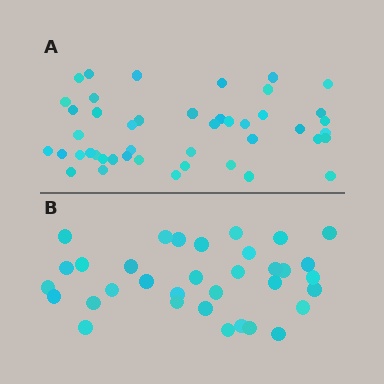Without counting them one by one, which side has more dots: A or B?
Region A (the top region) has more dots.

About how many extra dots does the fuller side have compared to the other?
Region A has roughly 12 or so more dots than region B.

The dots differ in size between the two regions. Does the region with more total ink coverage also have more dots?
No. Region B has more total ink coverage because its dots are larger, but region A actually contains more individual dots. Total area can be misleading — the number of items is what matters here.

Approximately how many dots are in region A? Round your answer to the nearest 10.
About 40 dots. (The exact count is 45, which rounds to 40.)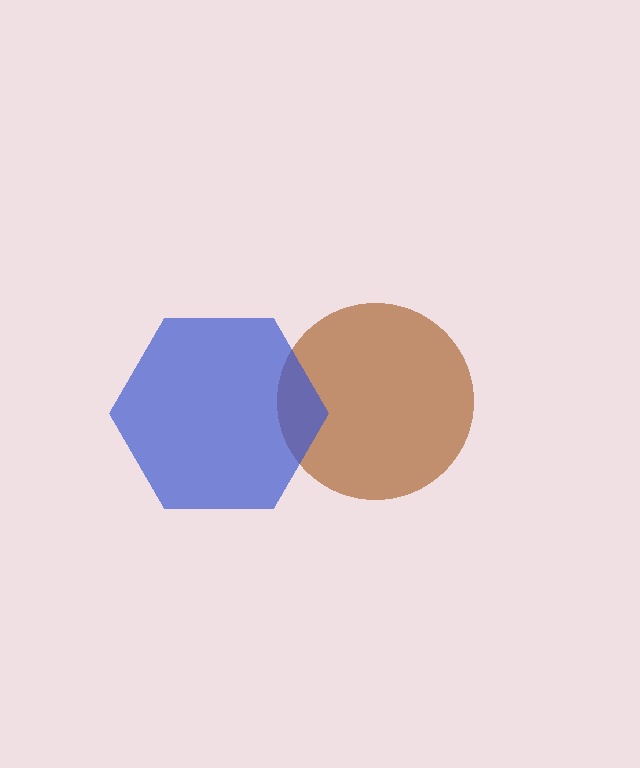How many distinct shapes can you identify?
There are 2 distinct shapes: a brown circle, a blue hexagon.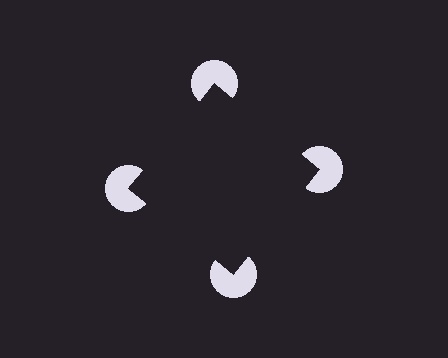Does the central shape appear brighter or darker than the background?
It typically appears slightly darker than the background, even though no actual brightness change is drawn.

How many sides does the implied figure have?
4 sides.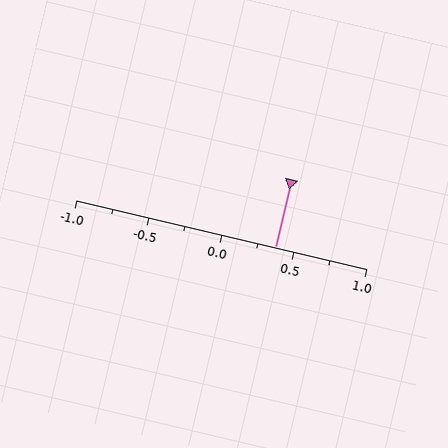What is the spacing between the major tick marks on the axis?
The major ticks are spaced 0.5 apart.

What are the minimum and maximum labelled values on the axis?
The axis runs from -1.0 to 1.0.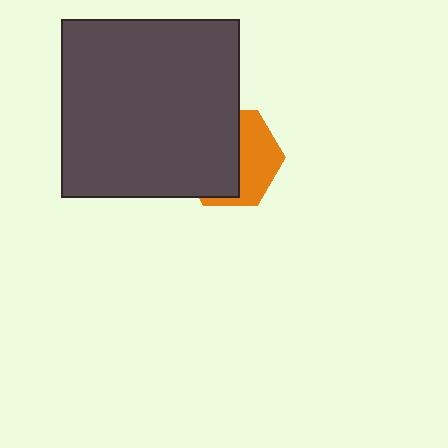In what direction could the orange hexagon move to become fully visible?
The orange hexagon could move right. That would shift it out from behind the dark gray square entirely.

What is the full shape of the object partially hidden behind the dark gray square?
The partially hidden object is an orange hexagon.